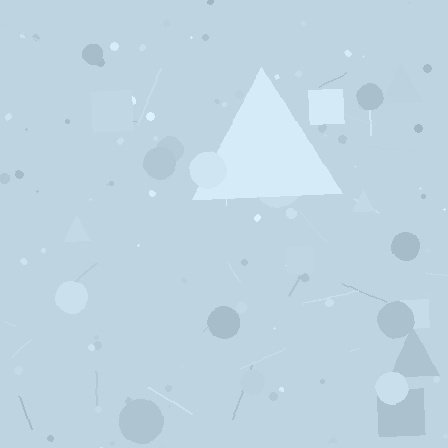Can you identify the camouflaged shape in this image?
The camouflaged shape is a triangle.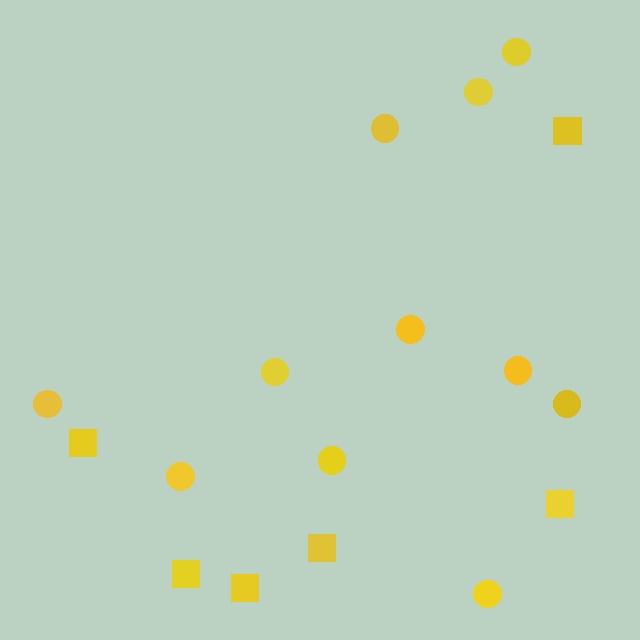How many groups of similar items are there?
There are 2 groups: one group of squares (6) and one group of circles (11).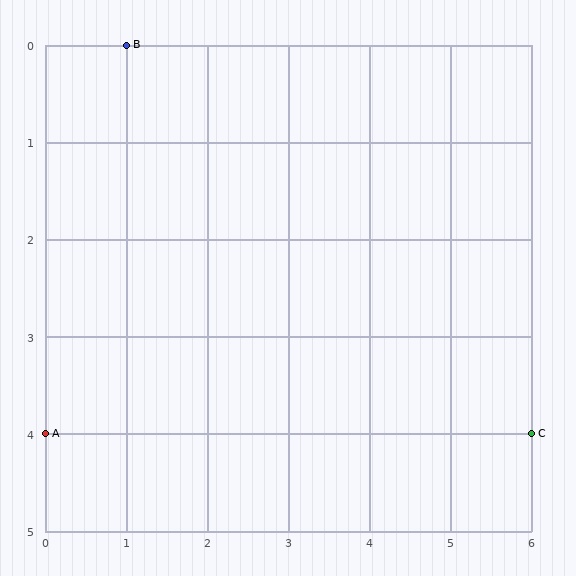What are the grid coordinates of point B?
Point B is at grid coordinates (1, 0).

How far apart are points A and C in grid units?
Points A and C are 6 columns apart.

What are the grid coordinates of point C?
Point C is at grid coordinates (6, 4).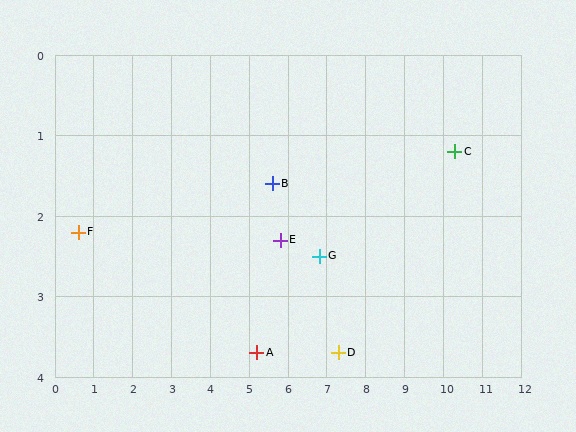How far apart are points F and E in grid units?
Points F and E are about 5.2 grid units apart.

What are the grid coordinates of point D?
Point D is at approximately (7.3, 3.7).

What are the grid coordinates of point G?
Point G is at approximately (6.8, 2.5).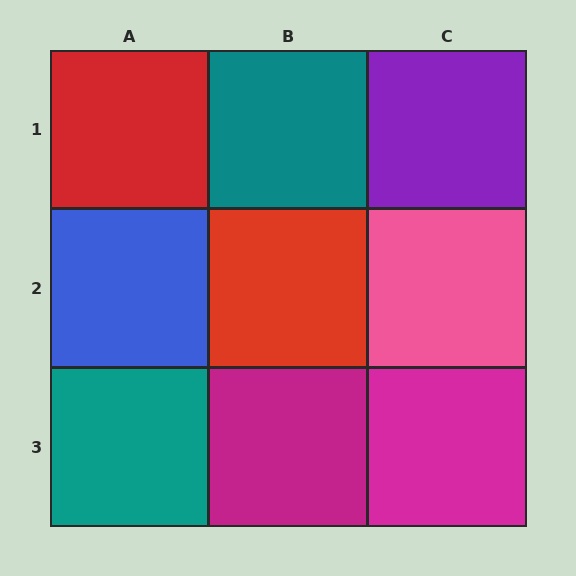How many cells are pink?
1 cell is pink.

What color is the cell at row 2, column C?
Pink.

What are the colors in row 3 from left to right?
Teal, magenta, magenta.